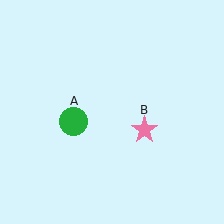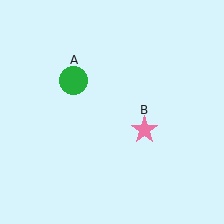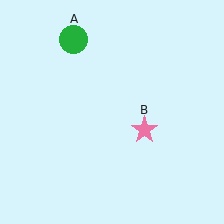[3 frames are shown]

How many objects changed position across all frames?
1 object changed position: green circle (object A).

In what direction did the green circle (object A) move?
The green circle (object A) moved up.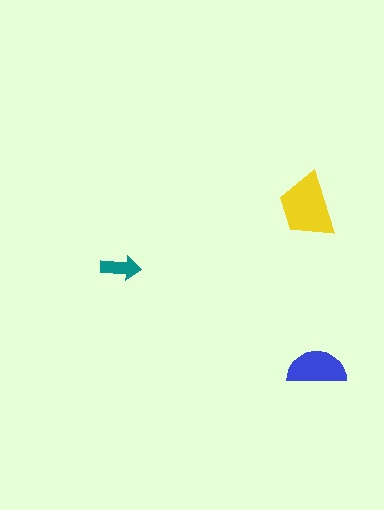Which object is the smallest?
The teal arrow.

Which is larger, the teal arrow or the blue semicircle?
The blue semicircle.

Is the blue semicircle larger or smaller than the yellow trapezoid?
Smaller.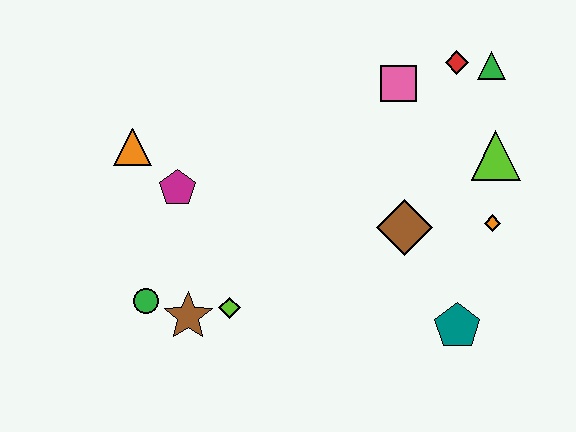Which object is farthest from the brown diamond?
The orange triangle is farthest from the brown diamond.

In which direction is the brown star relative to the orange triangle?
The brown star is below the orange triangle.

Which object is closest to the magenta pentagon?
The orange triangle is closest to the magenta pentagon.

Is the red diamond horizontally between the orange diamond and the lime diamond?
Yes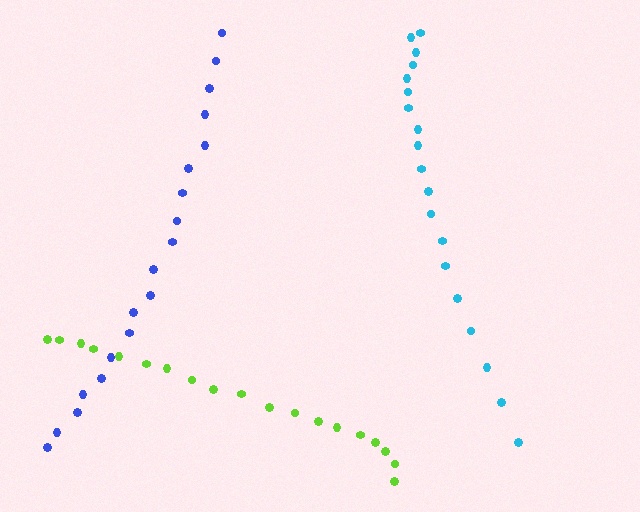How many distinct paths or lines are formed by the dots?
There are 3 distinct paths.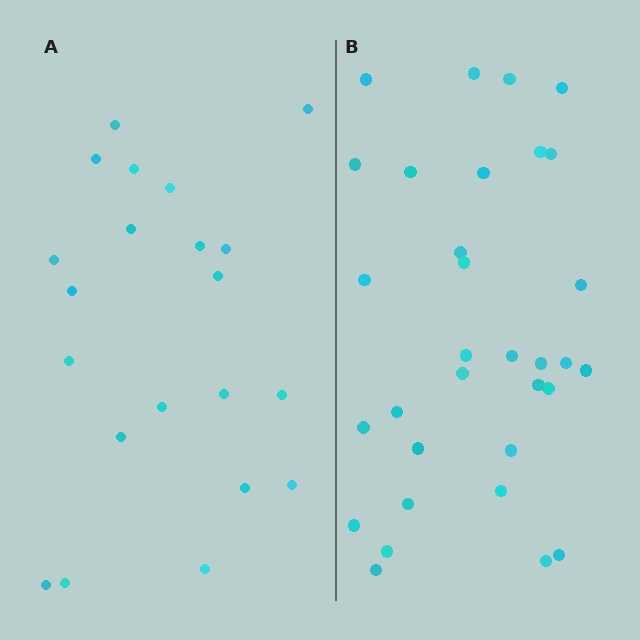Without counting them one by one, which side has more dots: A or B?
Region B (the right region) has more dots.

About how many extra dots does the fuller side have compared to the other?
Region B has roughly 12 or so more dots than region A.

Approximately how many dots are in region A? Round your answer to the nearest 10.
About 20 dots. (The exact count is 21, which rounds to 20.)